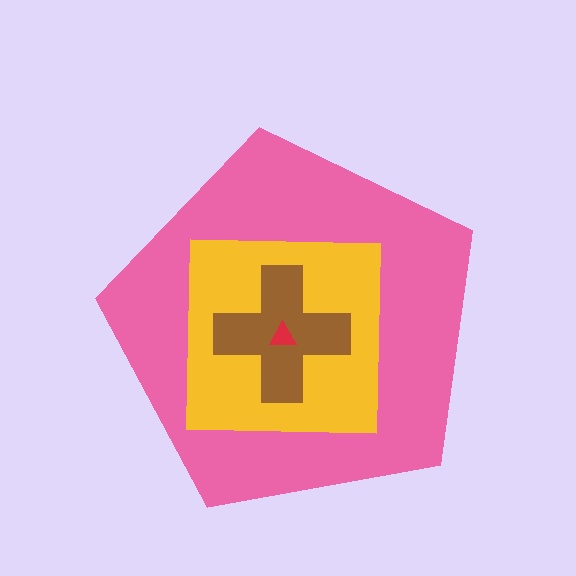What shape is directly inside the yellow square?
The brown cross.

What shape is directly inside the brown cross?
The red triangle.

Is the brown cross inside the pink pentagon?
Yes.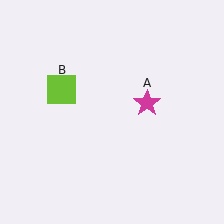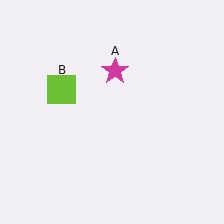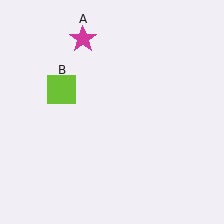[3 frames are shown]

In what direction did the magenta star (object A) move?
The magenta star (object A) moved up and to the left.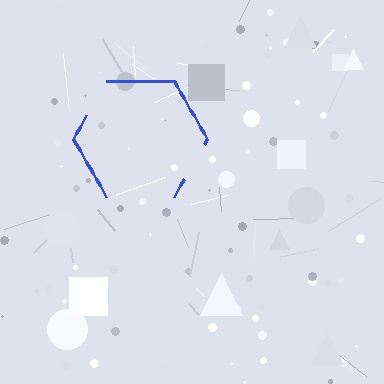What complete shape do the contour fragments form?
The contour fragments form a hexagon.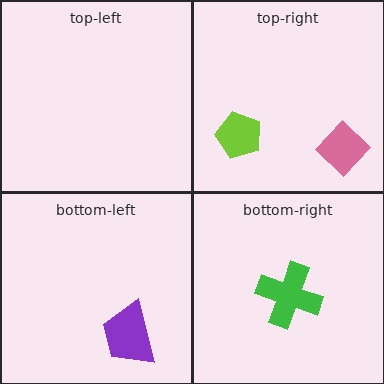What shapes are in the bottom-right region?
The green cross.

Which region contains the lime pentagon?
The top-right region.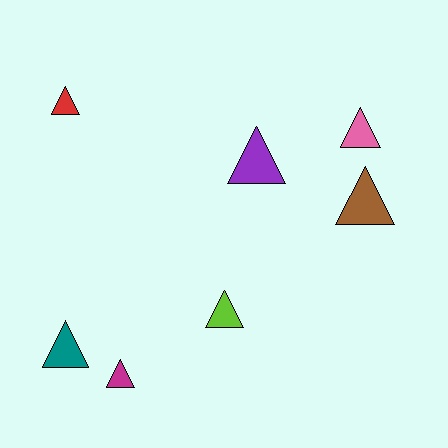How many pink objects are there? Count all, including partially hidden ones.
There is 1 pink object.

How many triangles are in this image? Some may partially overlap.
There are 7 triangles.